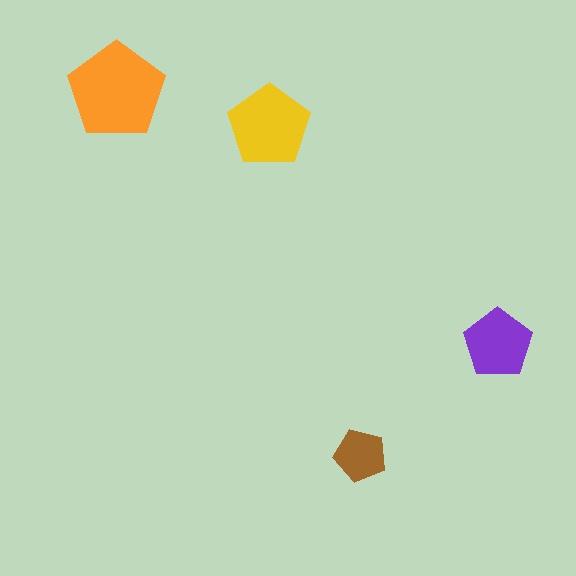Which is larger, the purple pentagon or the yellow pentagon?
The yellow one.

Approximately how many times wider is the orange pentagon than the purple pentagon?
About 1.5 times wider.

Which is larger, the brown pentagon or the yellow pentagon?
The yellow one.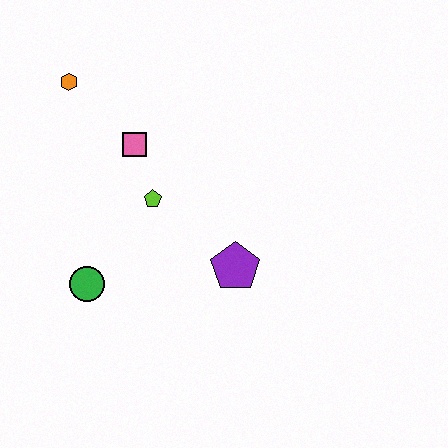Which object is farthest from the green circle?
The orange hexagon is farthest from the green circle.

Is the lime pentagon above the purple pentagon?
Yes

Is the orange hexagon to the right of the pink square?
No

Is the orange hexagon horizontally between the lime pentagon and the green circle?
No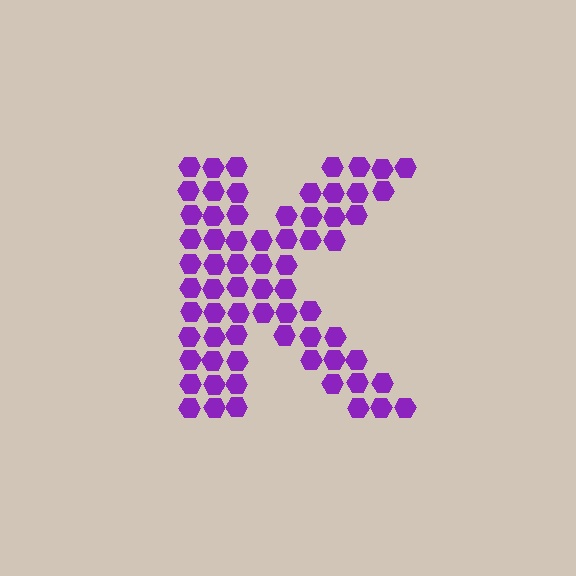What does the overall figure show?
The overall figure shows the letter K.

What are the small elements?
The small elements are hexagons.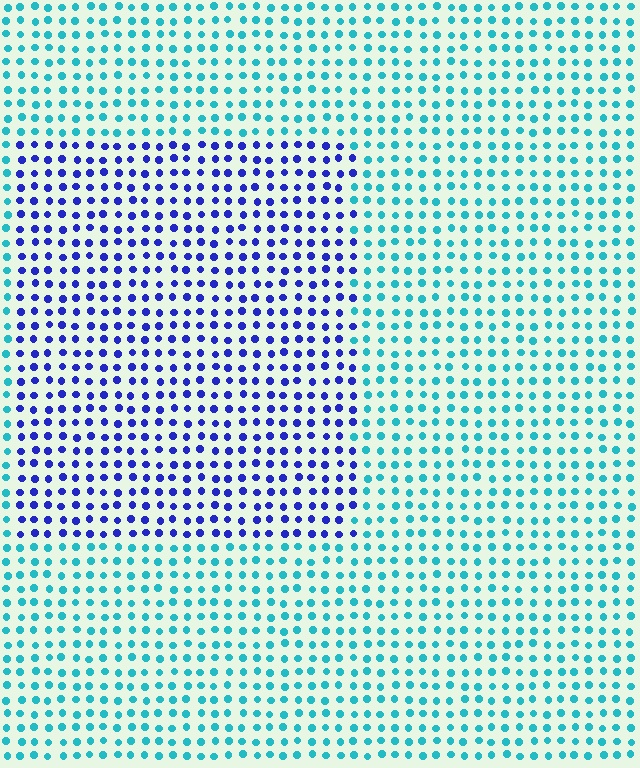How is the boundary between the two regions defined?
The boundary is defined purely by a slight shift in hue (about 55 degrees). Spacing, size, and orientation are identical on both sides.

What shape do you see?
I see a rectangle.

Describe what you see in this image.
The image is filled with small cyan elements in a uniform arrangement. A rectangle-shaped region is visible where the elements are tinted to a slightly different hue, forming a subtle color boundary.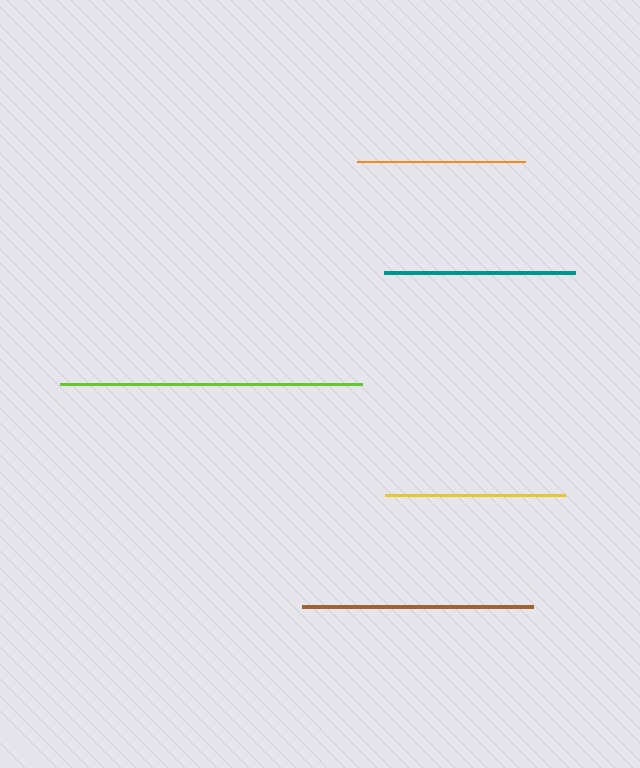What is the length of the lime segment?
The lime segment is approximately 302 pixels long.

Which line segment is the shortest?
The orange line is the shortest at approximately 168 pixels.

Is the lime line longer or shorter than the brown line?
The lime line is longer than the brown line.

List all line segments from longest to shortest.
From longest to shortest: lime, brown, teal, yellow, orange.